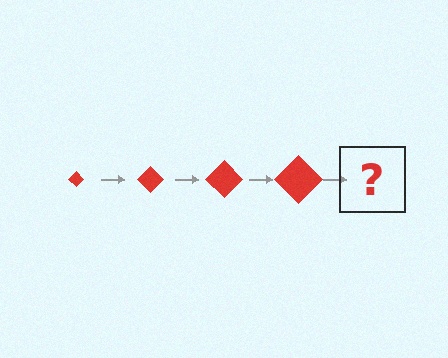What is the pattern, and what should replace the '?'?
The pattern is that the diamond gets progressively larger each step. The '?' should be a red diamond, larger than the previous one.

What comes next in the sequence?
The next element should be a red diamond, larger than the previous one.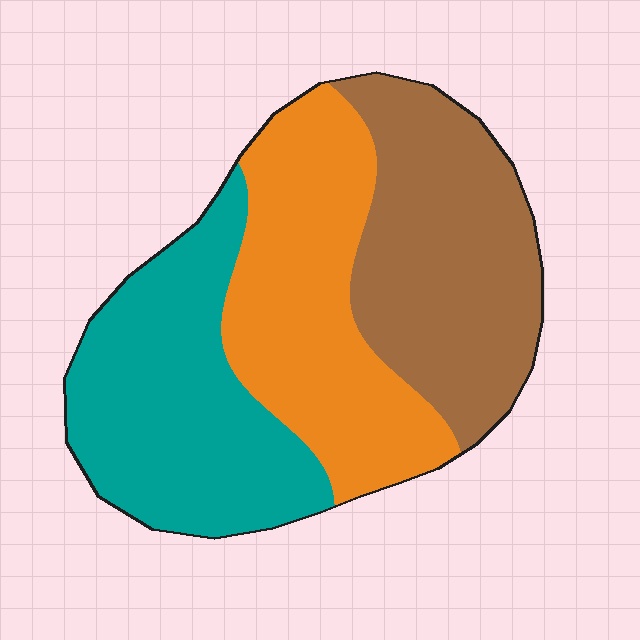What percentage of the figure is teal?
Teal takes up between a third and a half of the figure.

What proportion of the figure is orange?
Orange takes up about one third (1/3) of the figure.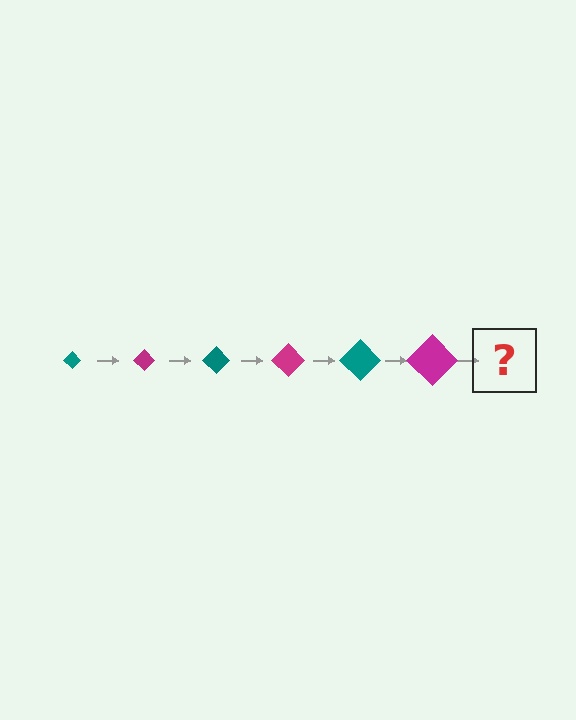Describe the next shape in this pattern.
It should be a teal diamond, larger than the previous one.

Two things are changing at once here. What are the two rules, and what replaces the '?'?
The two rules are that the diamond grows larger each step and the color cycles through teal and magenta. The '?' should be a teal diamond, larger than the previous one.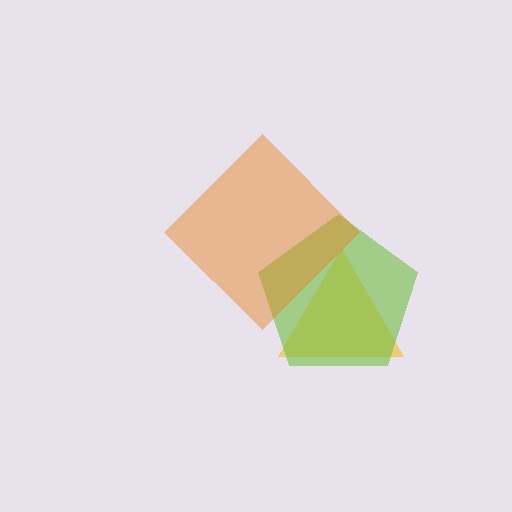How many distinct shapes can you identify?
There are 3 distinct shapes: a yellow triangle, a lime pentagon, an orange diamond.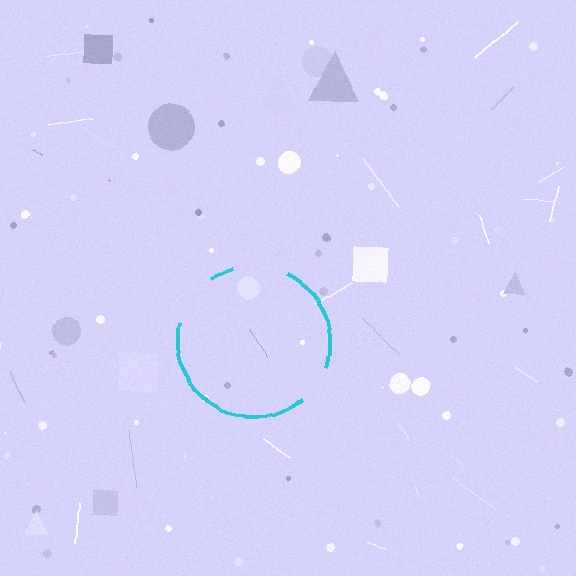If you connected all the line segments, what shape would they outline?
They would outline a circle.